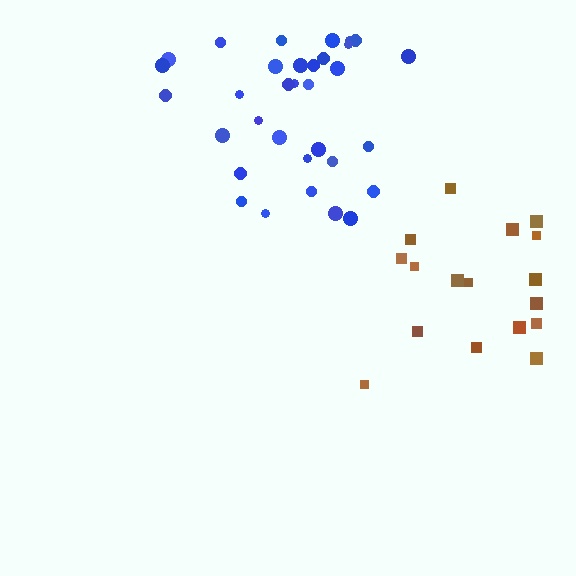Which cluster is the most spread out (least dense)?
Brown.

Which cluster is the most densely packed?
Blue.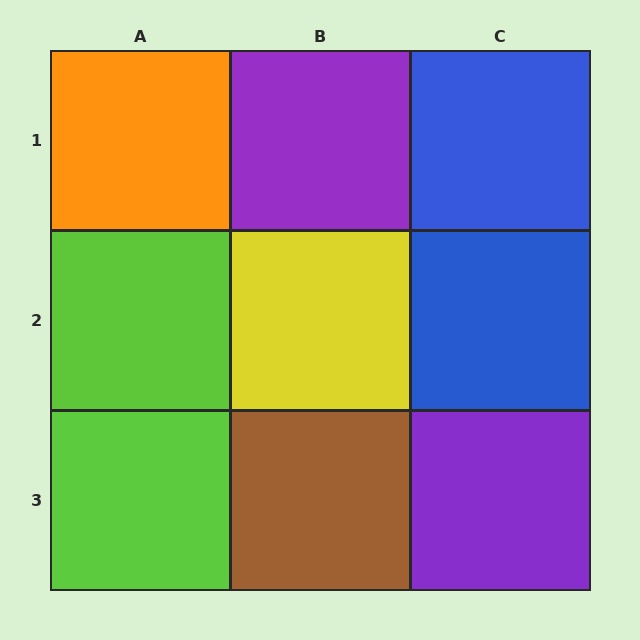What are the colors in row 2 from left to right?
Lime, yellow, blue.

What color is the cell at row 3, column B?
Brown.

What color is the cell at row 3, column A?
Lime.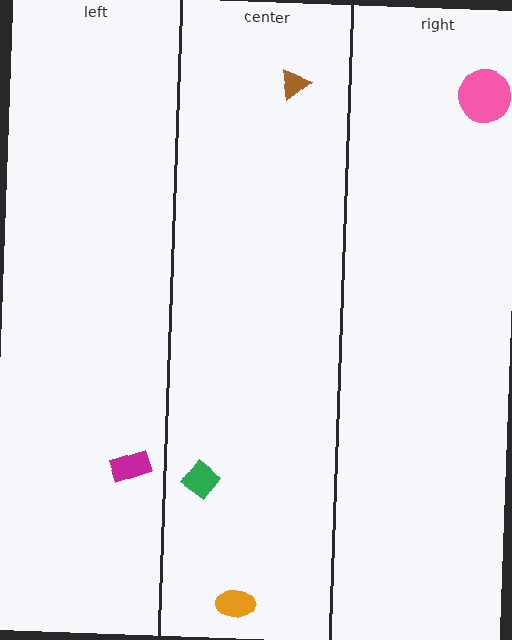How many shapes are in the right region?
1.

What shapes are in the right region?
The pink circle.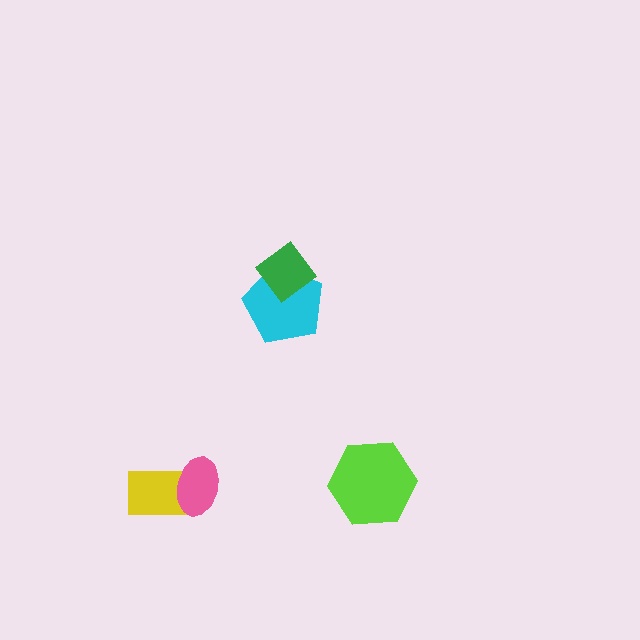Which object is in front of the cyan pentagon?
The green diamond is in front of the cyan pentagon.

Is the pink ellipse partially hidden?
No, no other shape covers it.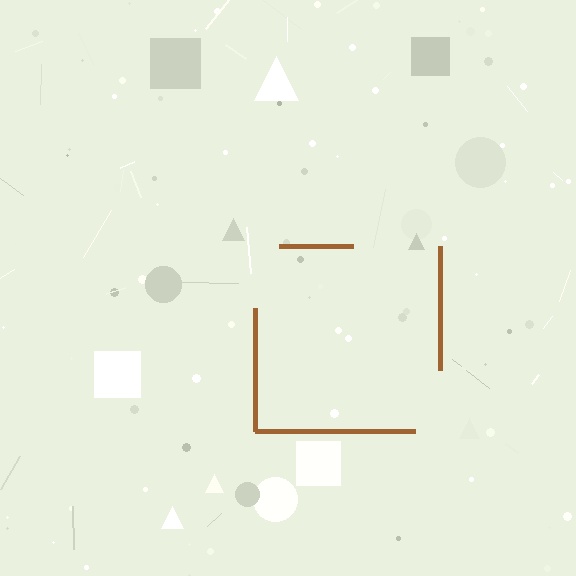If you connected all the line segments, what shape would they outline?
They would outline a square.